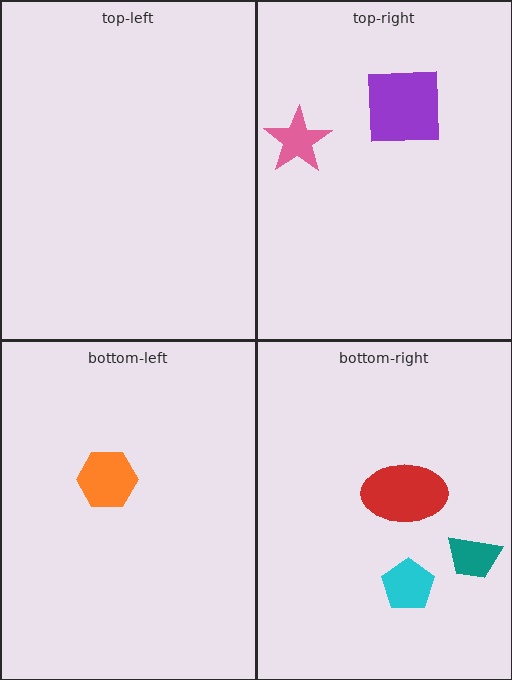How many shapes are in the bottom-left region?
1.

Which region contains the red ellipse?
The bottom-right region.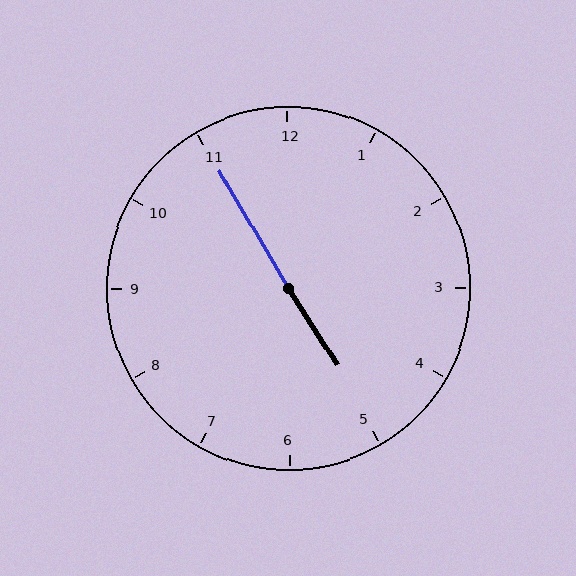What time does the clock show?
4:55.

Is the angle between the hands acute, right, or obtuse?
It is obtuse.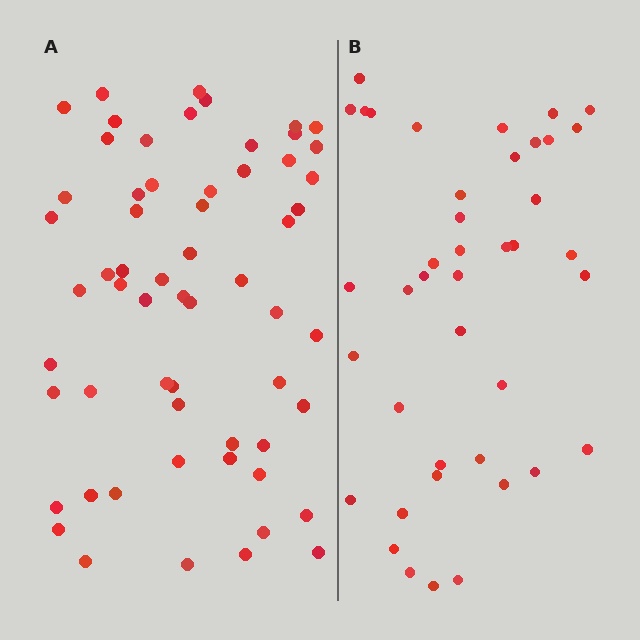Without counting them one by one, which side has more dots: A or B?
Region A (the left region) has more dots.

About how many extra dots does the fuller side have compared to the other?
Region A has approximately 20 more dots than region B.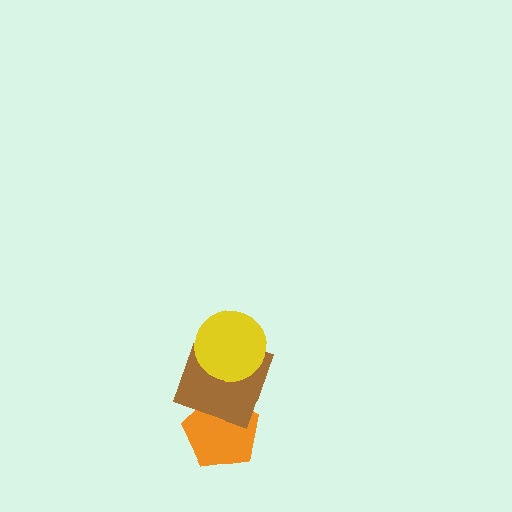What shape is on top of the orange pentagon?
The brown square is on top of the orange pentagon.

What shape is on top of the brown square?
The yellow circle is on top of the brown square.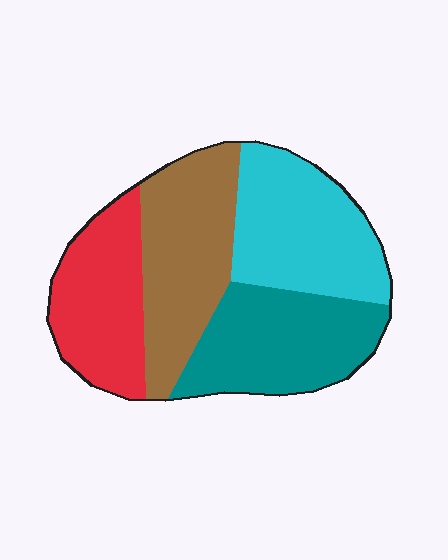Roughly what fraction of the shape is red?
Red covers about 20% of the shape.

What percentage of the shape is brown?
Brown covers about 25% of the shape.